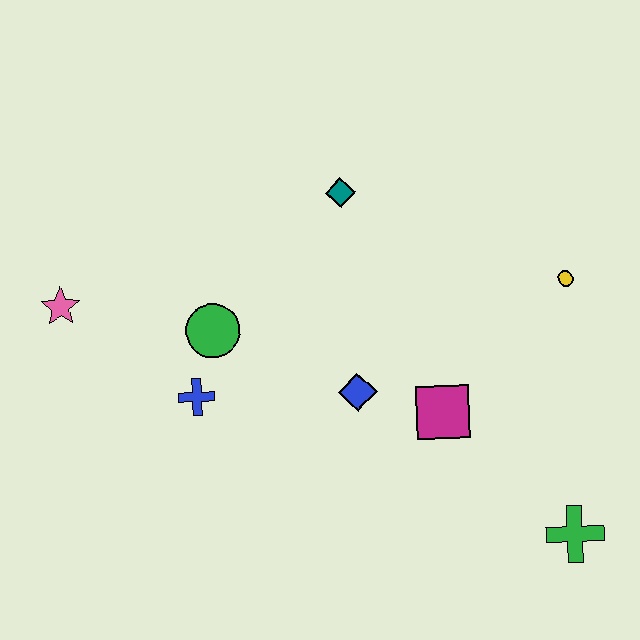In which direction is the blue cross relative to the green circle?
The blue cross is below the green circle.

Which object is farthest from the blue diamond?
The pink star is farthest from the blue diamond.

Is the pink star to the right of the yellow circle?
No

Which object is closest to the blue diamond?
The magenta square is closest to the blue diamond.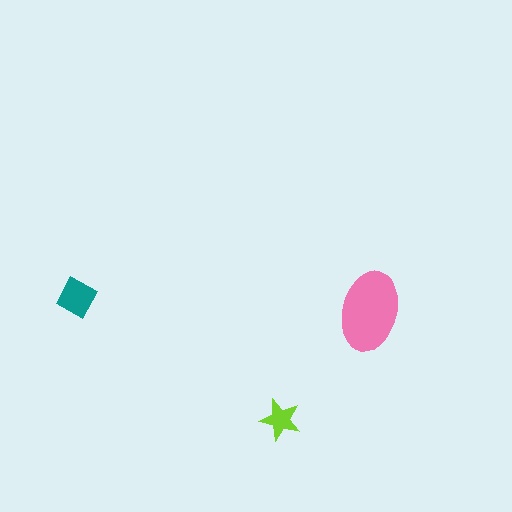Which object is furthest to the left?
The teal diamond is leftmost.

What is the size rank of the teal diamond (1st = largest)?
2nd.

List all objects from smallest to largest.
The lime star, the teal diamond, the pink ellipse.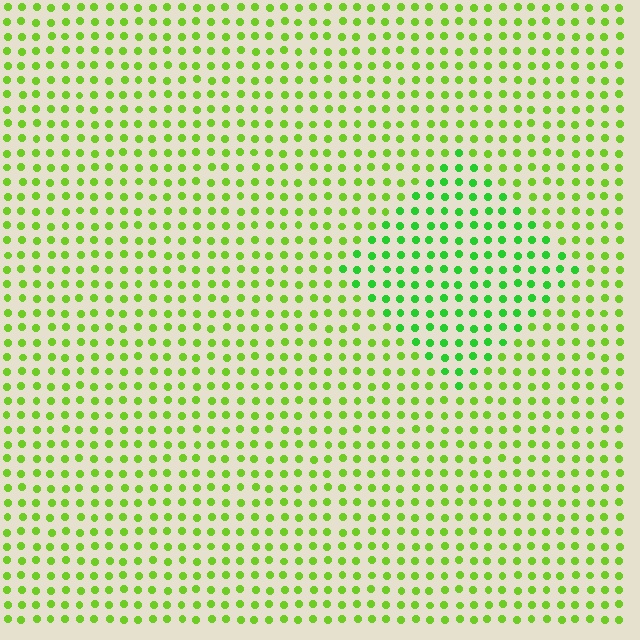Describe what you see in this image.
The image is filled with small lime elements in a uniform arrangement. A diamond-shaped region is visible where the elements are tinted to a slightly different hue, forming a subtle color boundary.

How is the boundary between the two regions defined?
The boundary is defined purely by a slight shift in hue (about 29 degrees). Spacing, size, and orientation are identical on both sides.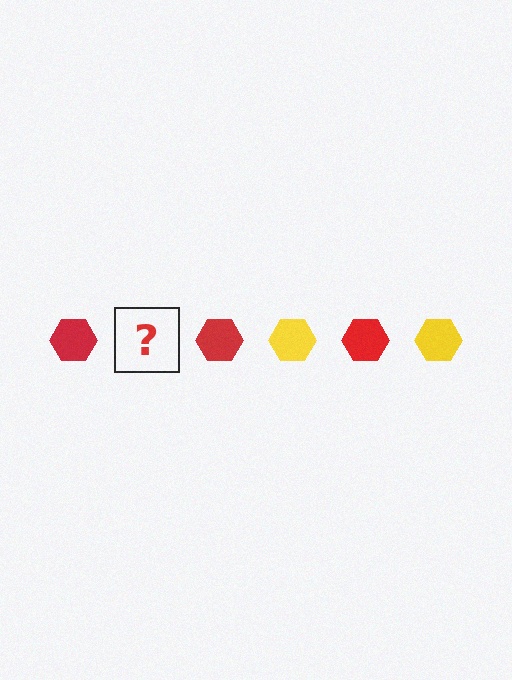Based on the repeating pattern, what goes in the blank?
The blank should be a yellow hexagon.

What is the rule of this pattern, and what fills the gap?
The rule is that the pattern cycles through red, yellow hexagons. The gap should be filled with a yellow hexagon.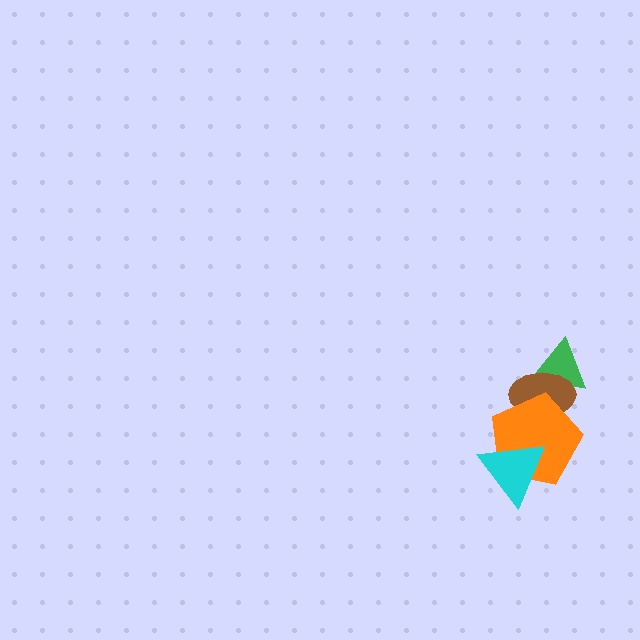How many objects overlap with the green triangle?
1 object overlaps with the green triangle.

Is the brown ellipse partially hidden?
Yes, it is partially covered by another shape.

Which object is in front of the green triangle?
The brown ellipse is in front of the green triangle.